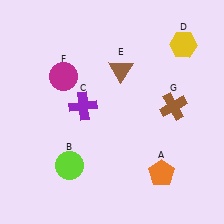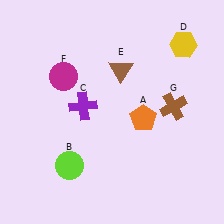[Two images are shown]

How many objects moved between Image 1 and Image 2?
1 object moved between the two images.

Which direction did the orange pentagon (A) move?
The orange pentagon (A) moved up.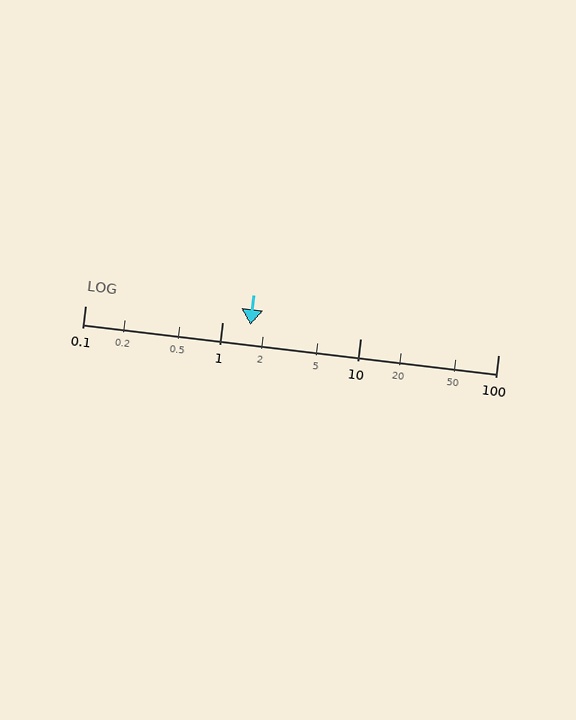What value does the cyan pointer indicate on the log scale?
The pointer indicates approximately 1.6.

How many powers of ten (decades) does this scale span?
The scale spans 3 decades, from 0.1 to 100.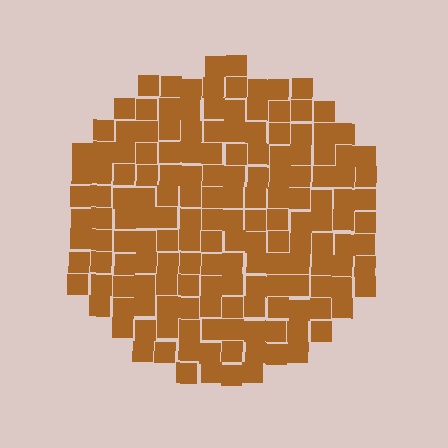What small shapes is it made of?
It is made of small squares.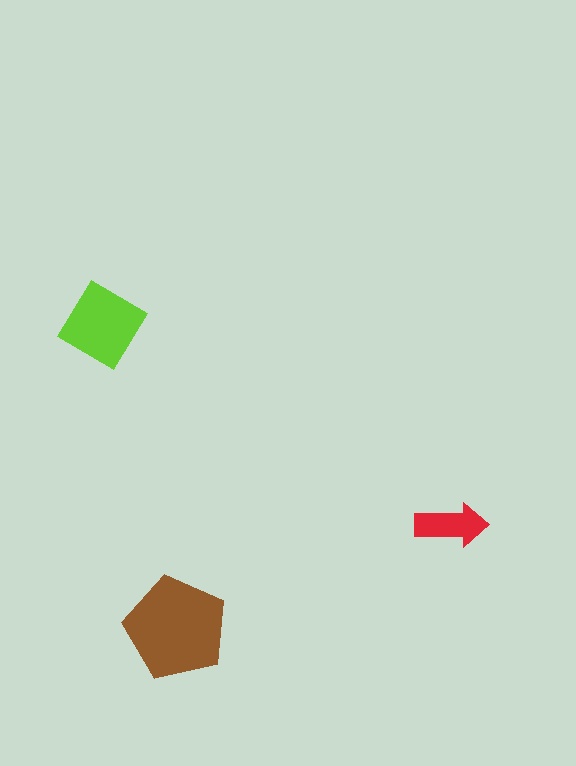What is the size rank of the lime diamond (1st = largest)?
2nd.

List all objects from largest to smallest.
The brown pentagon, the lime diamond, the red arrow.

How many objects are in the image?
There are 3 objects in the image.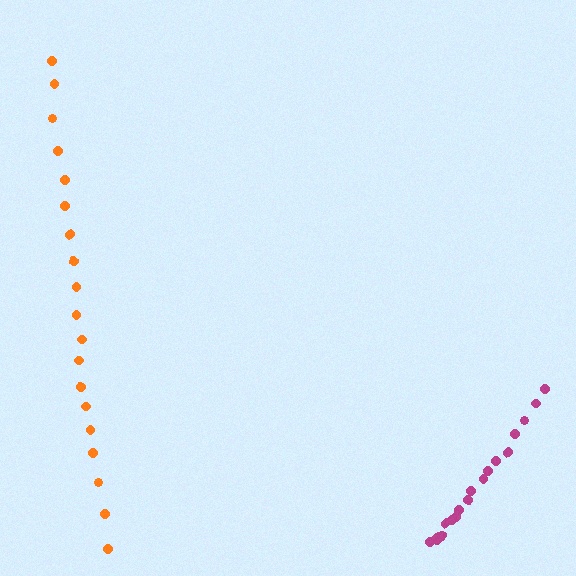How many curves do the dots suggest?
There are 2 distinct paths.